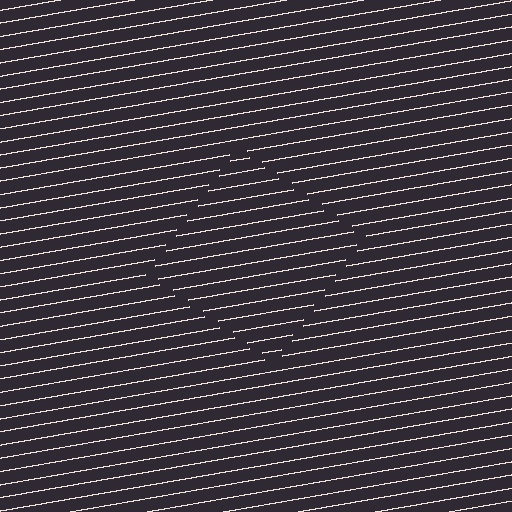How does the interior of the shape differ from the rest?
The interior of the shape contains the same grating, shifted by half a period — the contour is defined by the phase discontinuity where line-ends from the inner and outer gratings abut.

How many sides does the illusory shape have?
4 sides — the line-ends trace a square.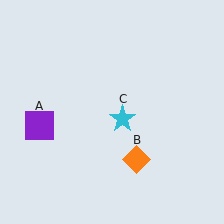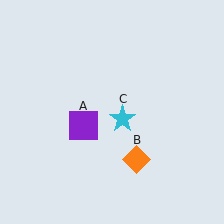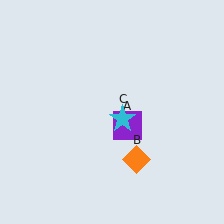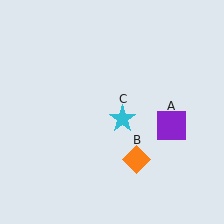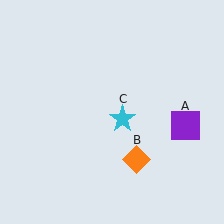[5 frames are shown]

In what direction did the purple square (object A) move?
The purple square (object A) moved right.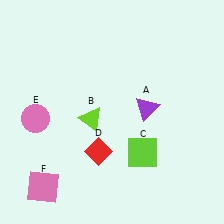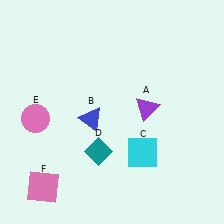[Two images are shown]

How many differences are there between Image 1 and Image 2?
There are 3 differences between the two images.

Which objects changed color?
B changed from lime to blue. C changed from lime to cyan. D changed from red to teal.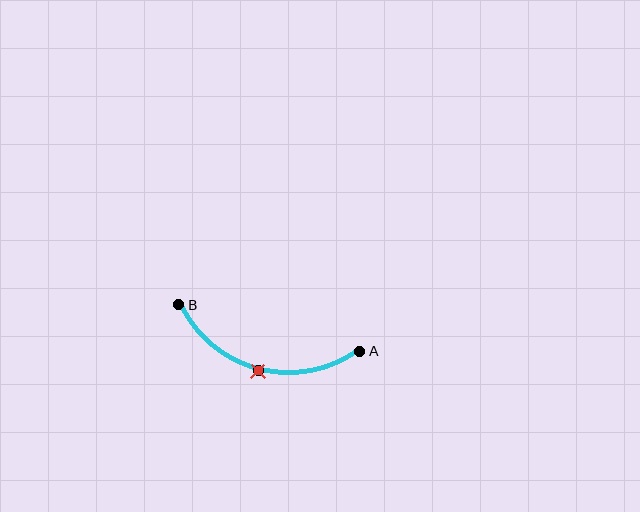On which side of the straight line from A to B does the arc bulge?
The arc bulges below the straight line connecting A and B.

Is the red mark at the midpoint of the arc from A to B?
Yes. The red mark lies on the arc at equal arc-length from both A and B — it is the arc midpoint.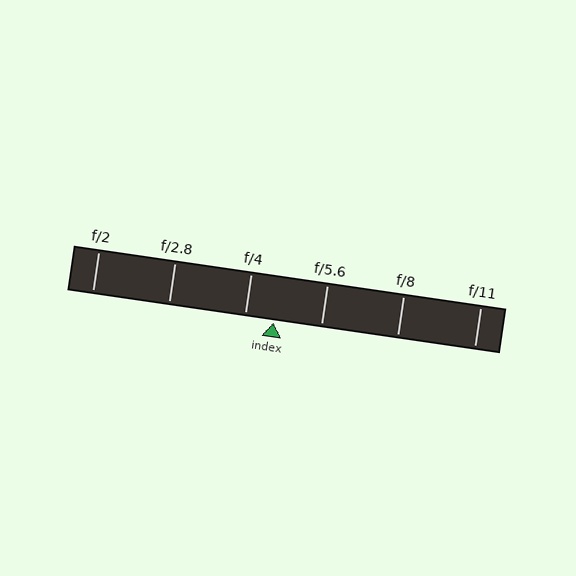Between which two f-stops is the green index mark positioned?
The index mark is between f/4 and f/5.6.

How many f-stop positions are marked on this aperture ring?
There are 6 f-stop positions marked.